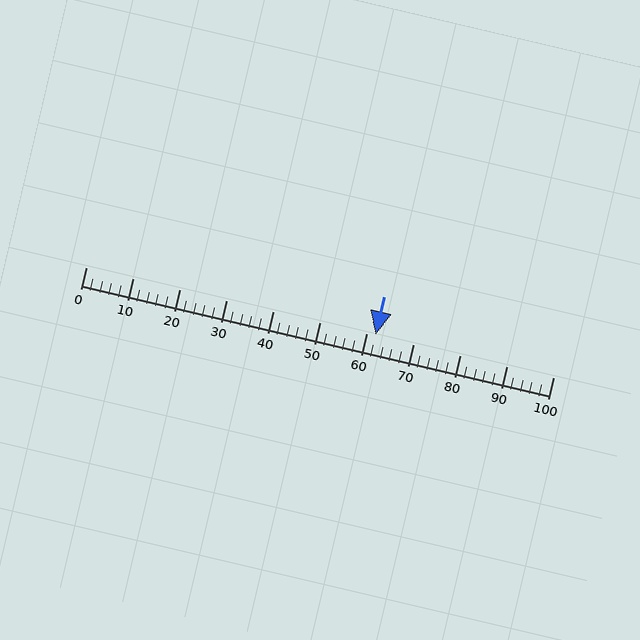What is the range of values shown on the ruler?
The ruler shows values from 0 to 100.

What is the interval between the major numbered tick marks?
The major tick marks are spaced 10 units apart.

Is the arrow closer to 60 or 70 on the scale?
The arrow is closer to 60.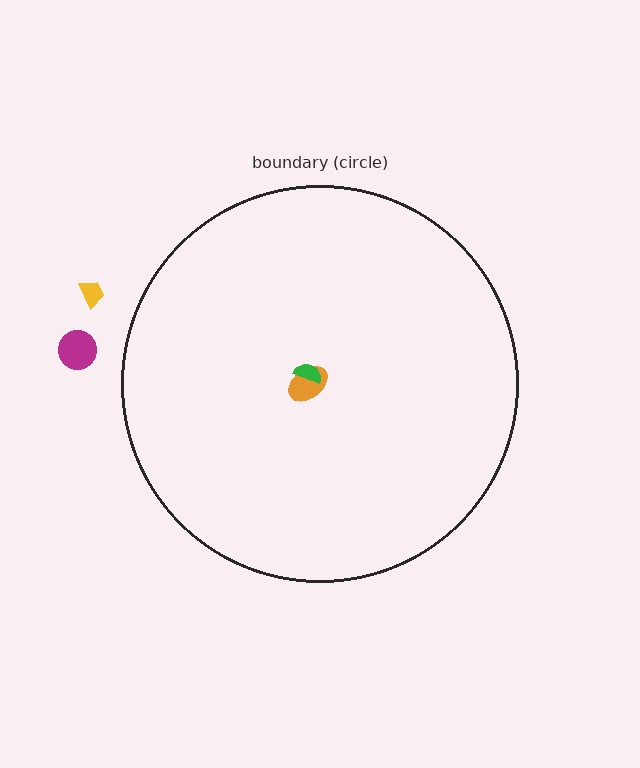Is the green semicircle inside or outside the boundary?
Inside.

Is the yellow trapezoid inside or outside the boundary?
Outside.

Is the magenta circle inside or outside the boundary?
Outside.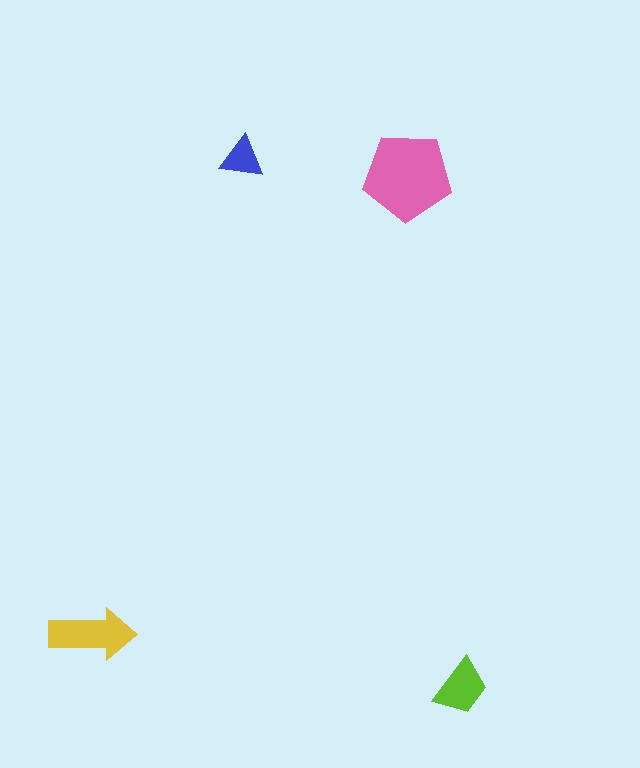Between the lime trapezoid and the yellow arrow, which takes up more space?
The yellow arrow.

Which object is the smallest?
The blue triangle.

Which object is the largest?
The pink pentagon.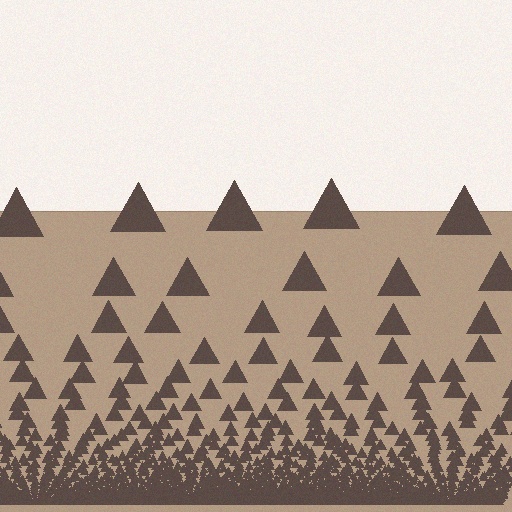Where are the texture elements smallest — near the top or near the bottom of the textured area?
Near the bottom.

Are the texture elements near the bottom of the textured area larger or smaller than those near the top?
Smaller. The gradient is inverted — elements near the bottom are smaller and denser.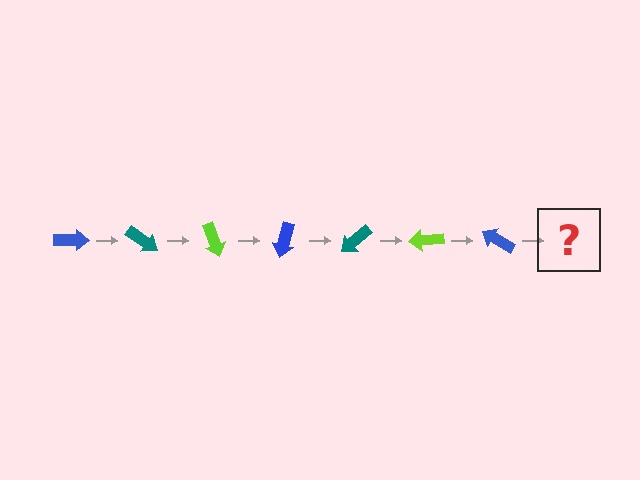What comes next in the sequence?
The next element should be a teal arrow, rotated 245 degrees from the start.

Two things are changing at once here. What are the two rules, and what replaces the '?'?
The two rules are that it rotates 35 degrees each step and the color cycles through blue, teal, and lime. The '?' should be a teal arrow, rotated 245 degrees from the start.